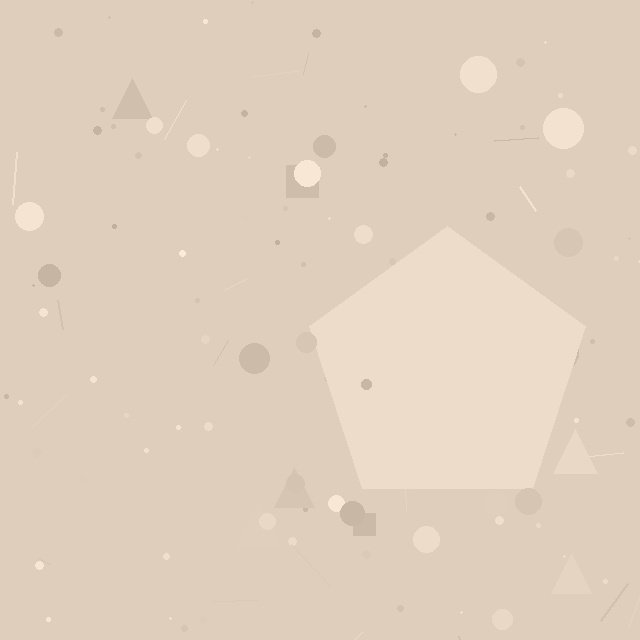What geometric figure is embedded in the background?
A pentagon is embedded in the background.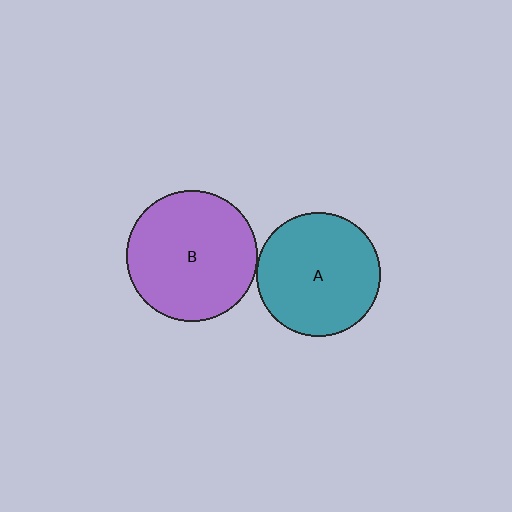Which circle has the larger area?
Circle B (purple).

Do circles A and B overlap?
Yes.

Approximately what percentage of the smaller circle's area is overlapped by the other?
Approximately 5%.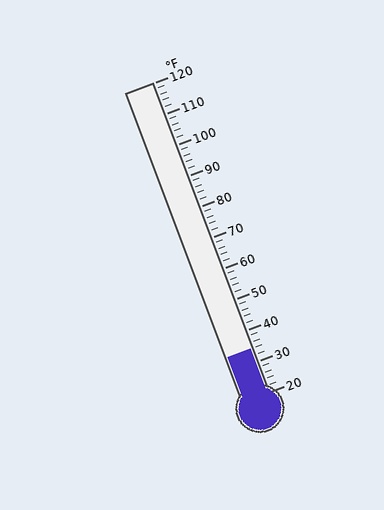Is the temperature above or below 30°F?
The temperature is above 30°F.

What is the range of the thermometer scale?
The thermometer scale ranges from 20°F to 120°F.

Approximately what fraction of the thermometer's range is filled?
The thermometer is filled to approximately 15% of its range.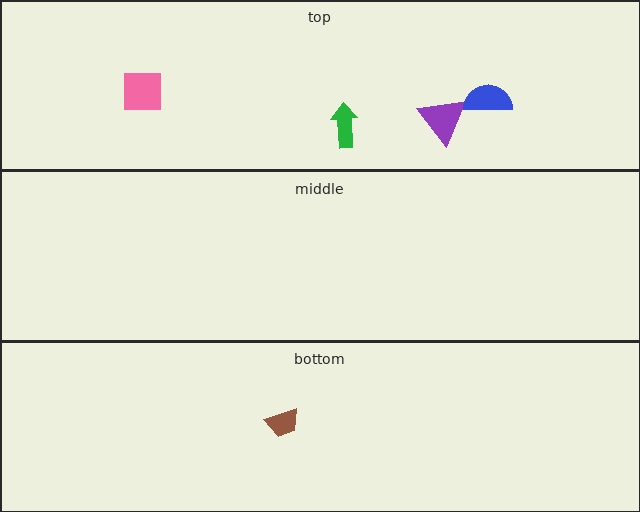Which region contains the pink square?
The top region.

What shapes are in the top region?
The purple triangle, the green arrow, the pink square, the blue semicircle.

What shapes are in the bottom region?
The brown trapezoid.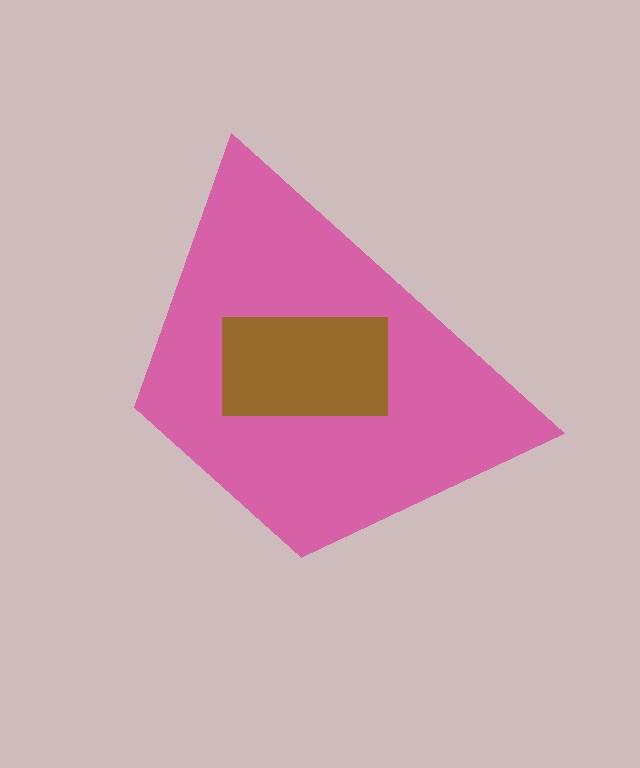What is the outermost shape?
The pink trapezoid.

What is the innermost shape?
The brown rectangle.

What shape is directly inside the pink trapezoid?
The brown rectangle.